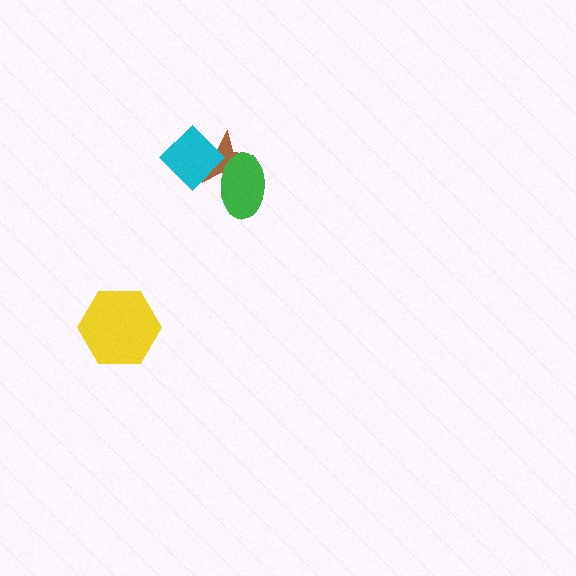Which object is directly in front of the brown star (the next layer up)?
The cyan diamond is directly in front of the brown star.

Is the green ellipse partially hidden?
No, no other shape covers it.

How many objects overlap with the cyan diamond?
2 objects overlap with the cyan diamond.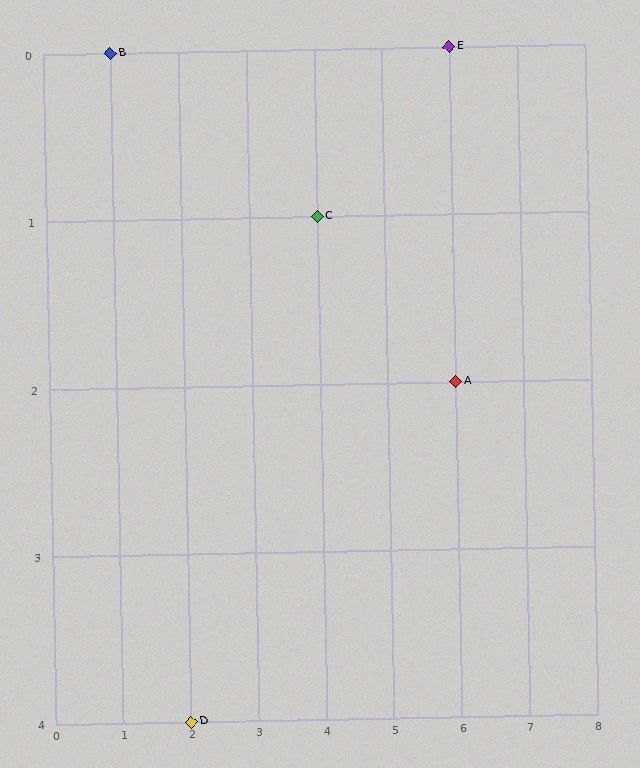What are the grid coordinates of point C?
Point C is at grid coordinates (4, 1).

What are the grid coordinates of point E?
Point E is at grid coordinates (6, 0).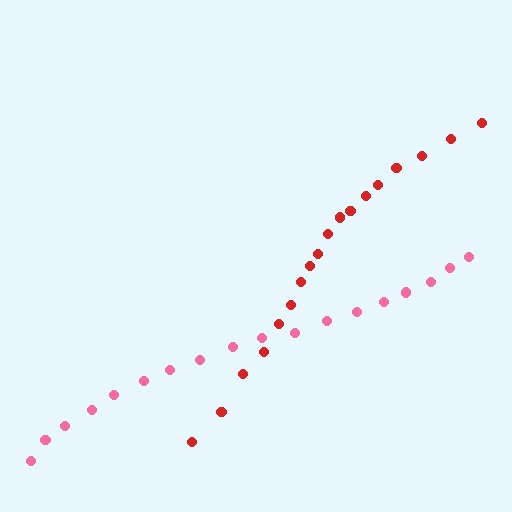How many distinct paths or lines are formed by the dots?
There are 2 distinct paths.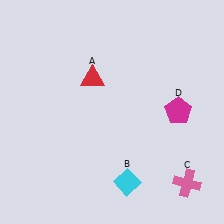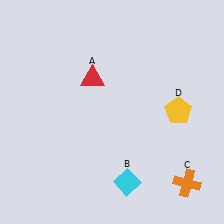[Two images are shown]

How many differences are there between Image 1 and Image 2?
There are 2 differences between the two images.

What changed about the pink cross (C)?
In Image 1, C is pink. In Image 2, it changed to orange.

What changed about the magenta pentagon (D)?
In Image 1, D is magenta. In Image 2, it changed to yellow.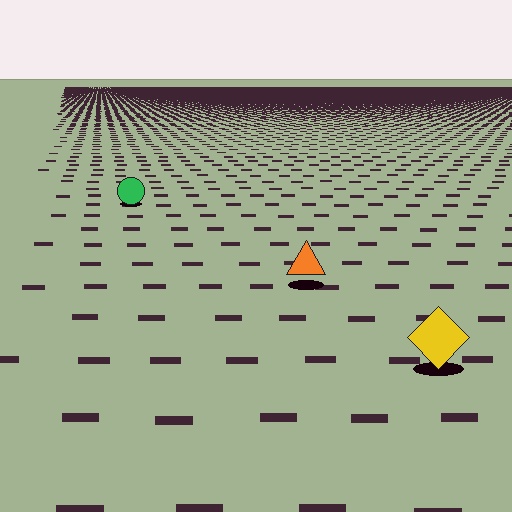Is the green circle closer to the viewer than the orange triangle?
No. The orange triangle is closer — you can tell from the texture gradient: the ground texture is coarser near it.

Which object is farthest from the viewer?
The green circle is farthest from the viewer. It appears smaller and the ground texture around it is denser.